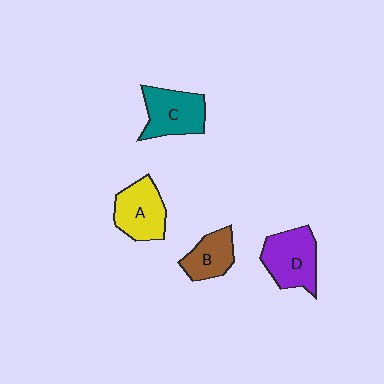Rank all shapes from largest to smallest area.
From largest to smallest: D (purple), C (teal), A (yellow), B (brown).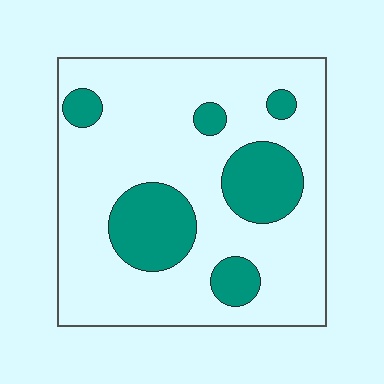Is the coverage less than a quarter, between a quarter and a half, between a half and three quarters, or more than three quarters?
Less than a quarter.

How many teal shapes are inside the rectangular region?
6.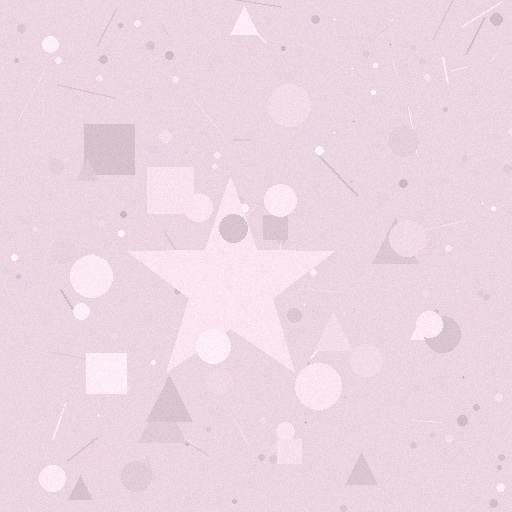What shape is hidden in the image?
A star is hidden in the image.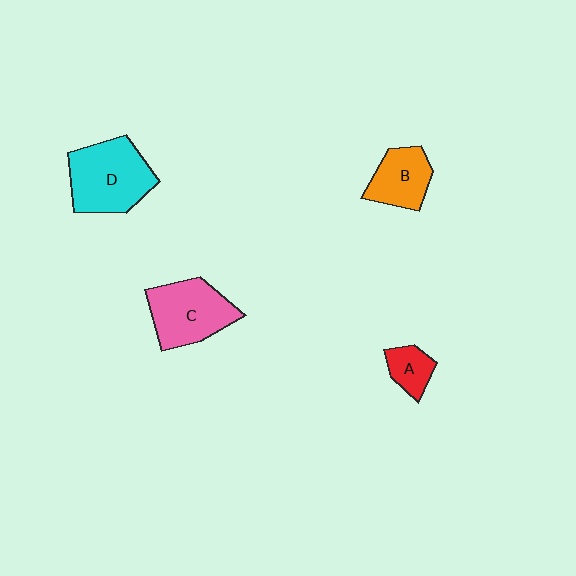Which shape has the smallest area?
Shape A (red).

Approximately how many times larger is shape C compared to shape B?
Approximately 1.4 times.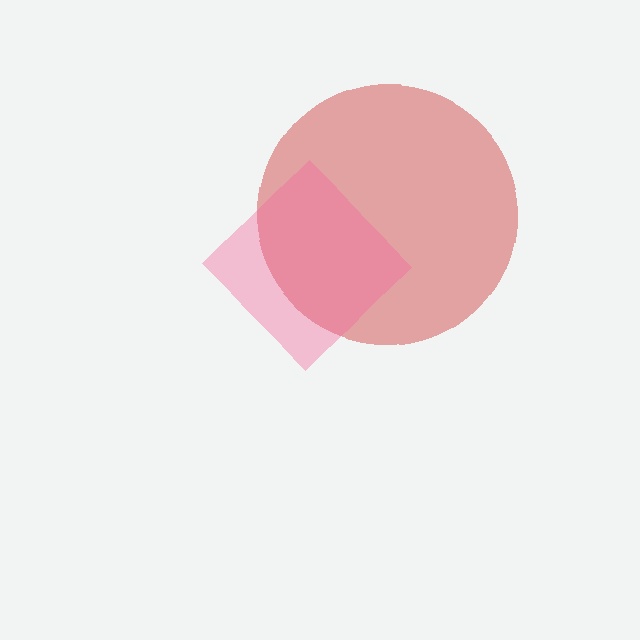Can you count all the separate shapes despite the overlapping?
Yes, there are 2 separate shapes.